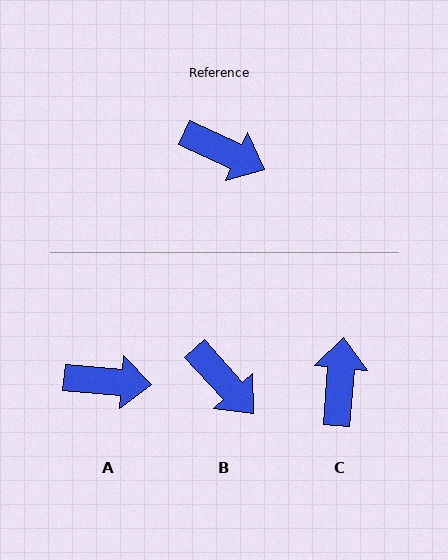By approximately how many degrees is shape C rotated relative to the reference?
Approximately 110 degrees counter-clockwise.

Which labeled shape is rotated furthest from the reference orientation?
C, about 110 degrees away.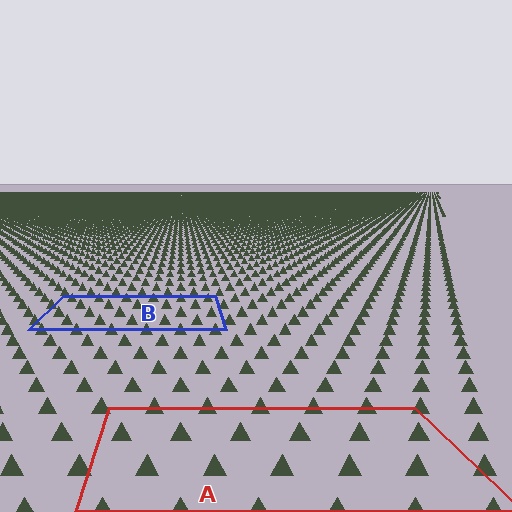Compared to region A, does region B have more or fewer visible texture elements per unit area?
Region B has more texture elements per unit area — they are packed more densely because it is farther away.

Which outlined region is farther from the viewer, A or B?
Region B is farther from the viewer — the texture elements inside it appear smaller and more densely packed.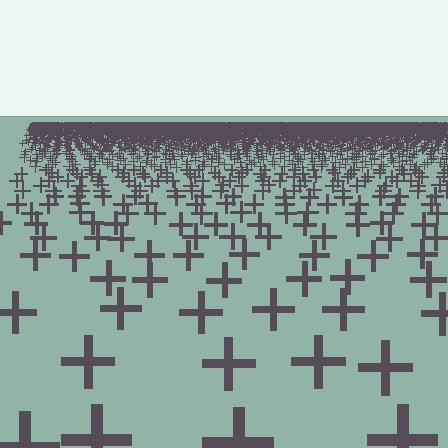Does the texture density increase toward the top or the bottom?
Density increases toward the top.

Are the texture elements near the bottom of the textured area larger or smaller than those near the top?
Larger. Near the bottom, elements are closer to the viewer and appear at a bigger on-screen size.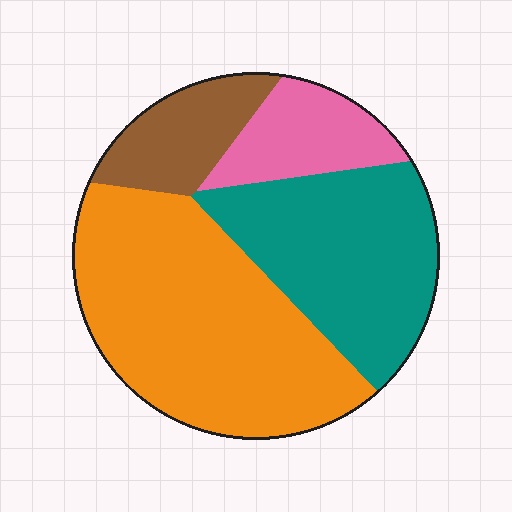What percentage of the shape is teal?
Teal takes up between a quarter and a half of the shape.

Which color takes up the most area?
Orange, at roughly 45%.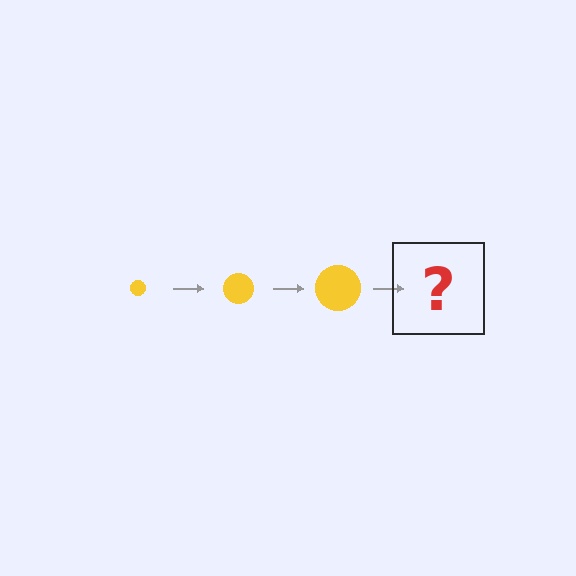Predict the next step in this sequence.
The next step is a yellow circle, larger than the previous one.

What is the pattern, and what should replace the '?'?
The pattern is that the circle gets progressively larger each step. The '?' should be a yellow circle, larger than the previous one.